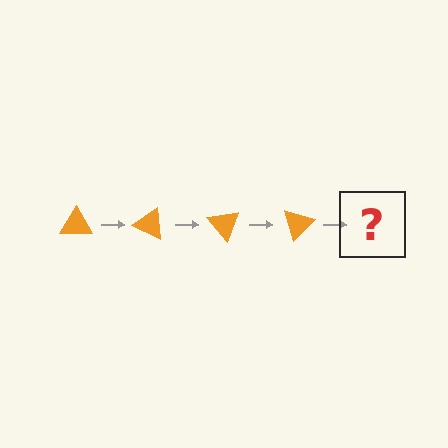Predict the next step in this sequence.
The next step is an orange triangle rotated 100 degrees.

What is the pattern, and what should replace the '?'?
The pattern is that the triangle rotates 25 degrees each step. The '?' should be an orange triangle rotated 100 degrees.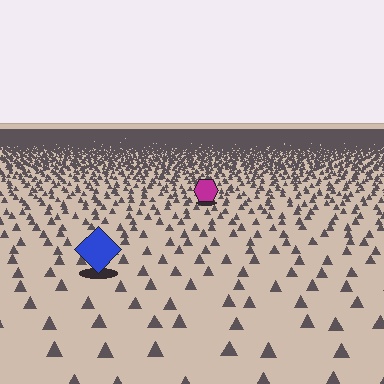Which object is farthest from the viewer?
The magenta hexagon is farthest from the viewer. It appears smaller and the ground texture around it is denser.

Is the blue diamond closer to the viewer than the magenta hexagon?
Yes. The blue diamond is closer — you can tell from the texture gradient: the ground texture is coarser near it.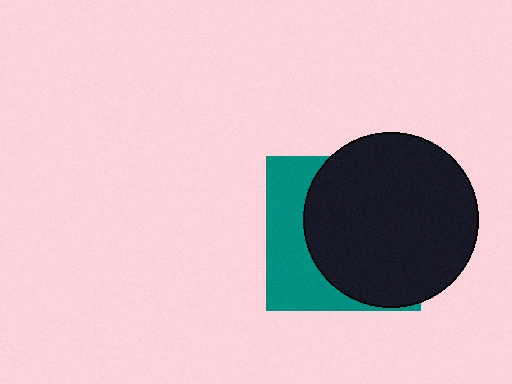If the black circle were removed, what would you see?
You would see the complete teal square.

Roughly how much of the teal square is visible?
A small part of it is visible (roughly 35%).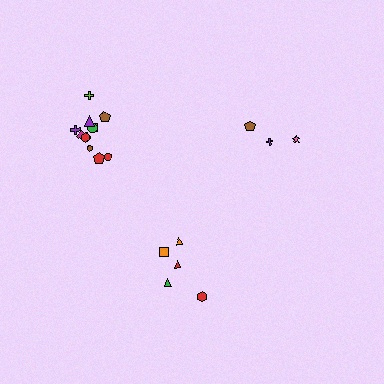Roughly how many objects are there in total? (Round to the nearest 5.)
Roughly 20 objects in total.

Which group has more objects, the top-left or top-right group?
The top-left group.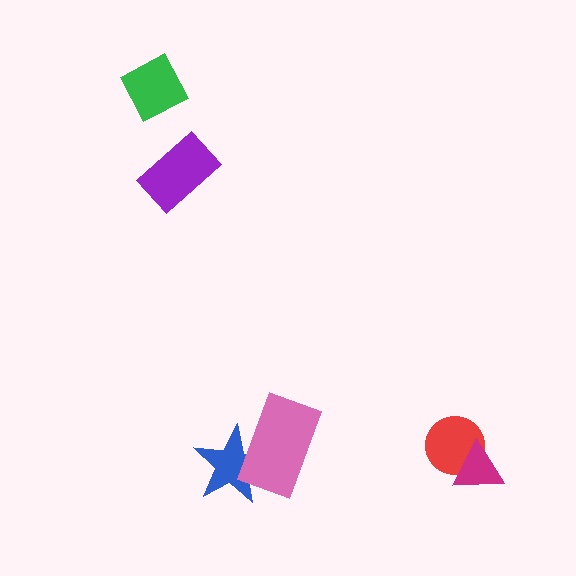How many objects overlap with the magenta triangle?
1 object overlaps with the magenta triangle.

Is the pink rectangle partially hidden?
No, no other shape covers it.